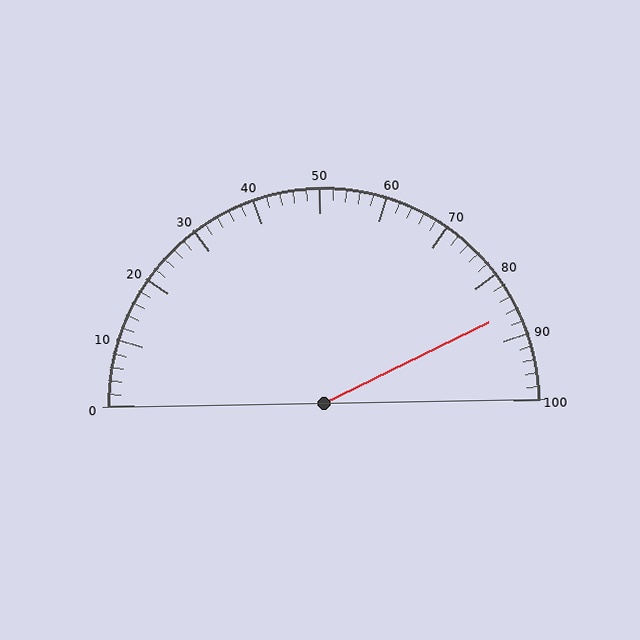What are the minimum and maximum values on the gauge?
The gauge ranges from 0 to 100.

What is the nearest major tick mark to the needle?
The nearest major tick mark is 90.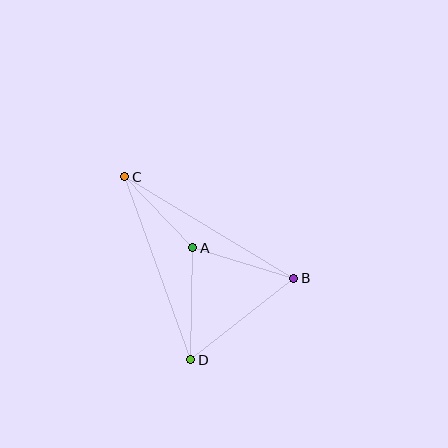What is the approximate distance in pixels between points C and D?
The distance between C and D is approximately 195 pixels.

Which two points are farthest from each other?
Points B and C are farthest from each other.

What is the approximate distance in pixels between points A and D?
The distance between A and D is approximately 112 pixels.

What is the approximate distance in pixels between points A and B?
The distance between A and B is approximately 105 pixels.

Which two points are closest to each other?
Points A and C are closest to each other.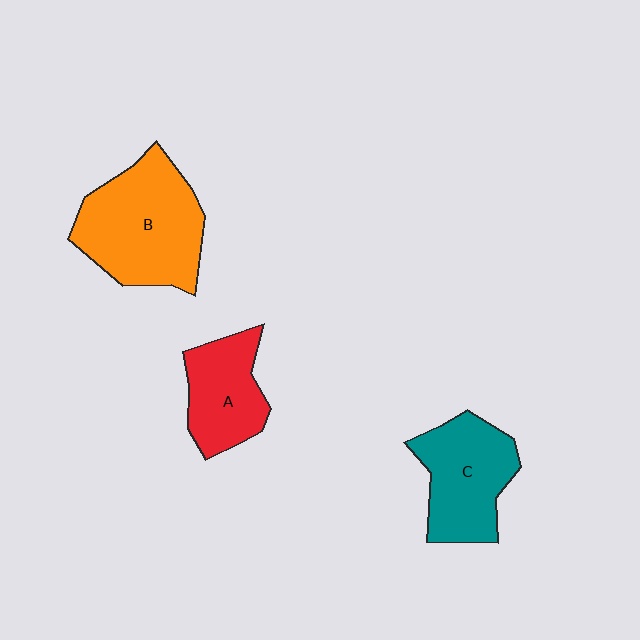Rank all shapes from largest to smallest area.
From largest to smallest: B (orange), C (teal), A (red).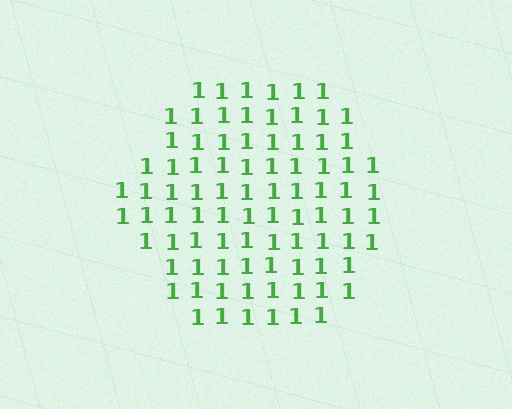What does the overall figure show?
The overall figure shows a hexagon.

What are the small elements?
The small elements are digit 1's.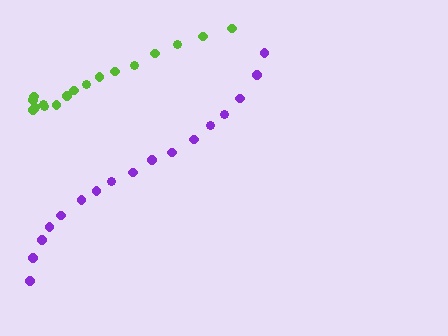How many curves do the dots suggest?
There are 2 distinct paths.